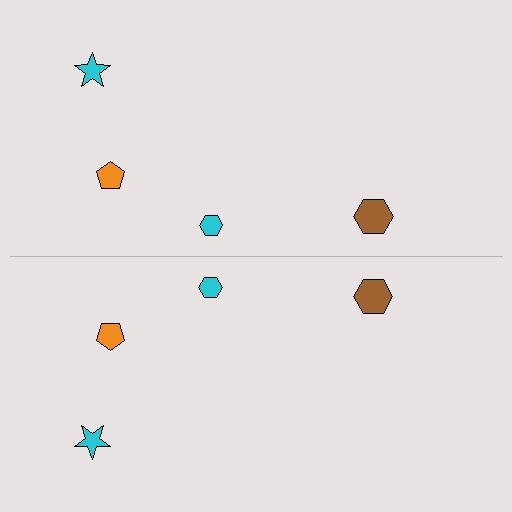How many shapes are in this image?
There are 8 shapes in this image.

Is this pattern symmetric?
Yes, this pattern has bilateral (reflection) symmetry.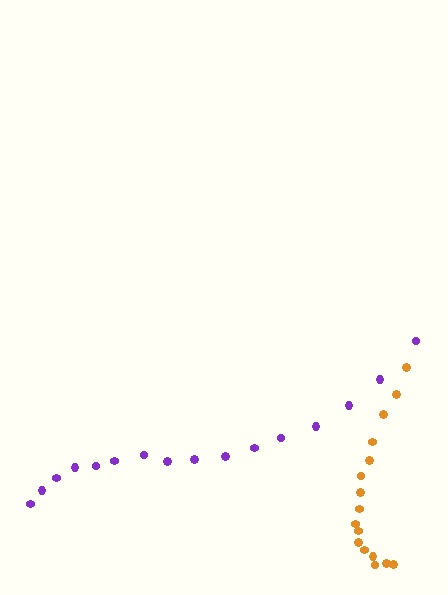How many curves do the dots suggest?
There are 2 distinct paths.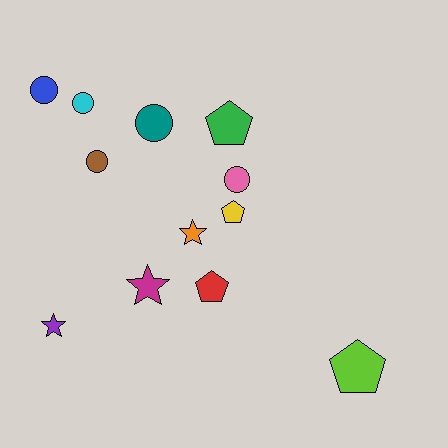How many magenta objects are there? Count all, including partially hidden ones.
There is 1 magenta object.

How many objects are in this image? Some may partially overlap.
There are 12 objects.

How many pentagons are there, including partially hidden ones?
There are 4 pentagons.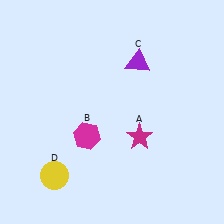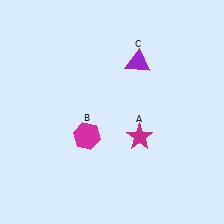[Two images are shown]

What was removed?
The yellow circle (D) was removed in Image 2.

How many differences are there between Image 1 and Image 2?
There is 1 difference between the two images.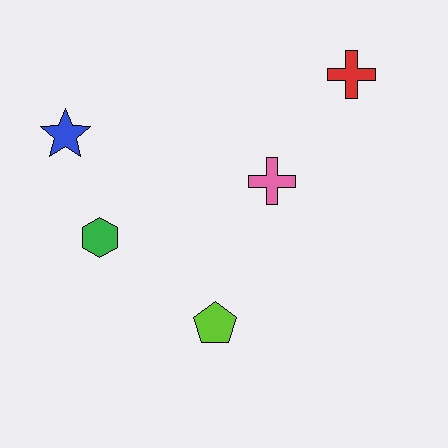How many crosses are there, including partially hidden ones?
There are 2 crosses.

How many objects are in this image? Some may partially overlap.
There are 5 objects.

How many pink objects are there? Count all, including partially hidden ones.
There is 1 pink object.